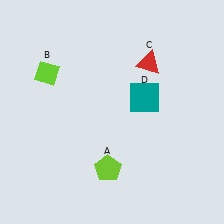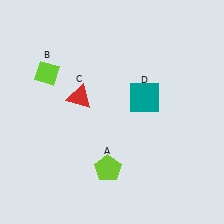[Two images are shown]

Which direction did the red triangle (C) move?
The red triangle (C) moved left.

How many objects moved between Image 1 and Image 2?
1 object moved between the two images.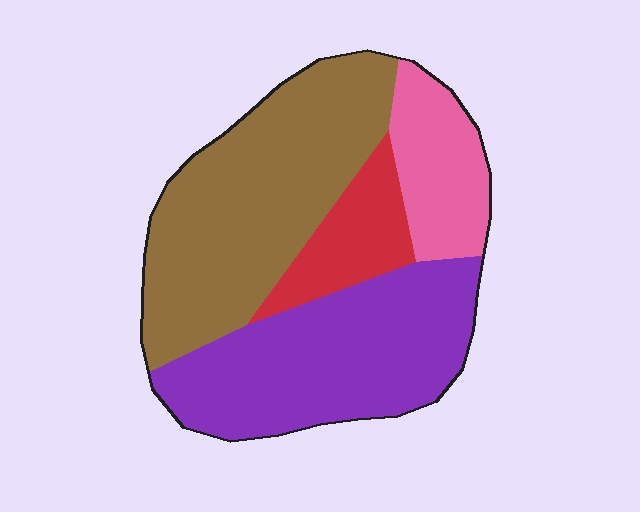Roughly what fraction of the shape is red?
Red takes up about one eighth (1/8) of the shape.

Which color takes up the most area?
Brown, at roughly 40%.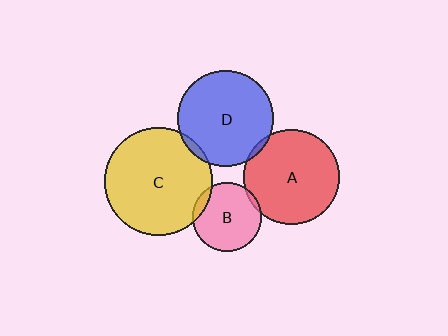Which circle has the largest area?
Circle C (yellow).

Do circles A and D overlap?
Yes.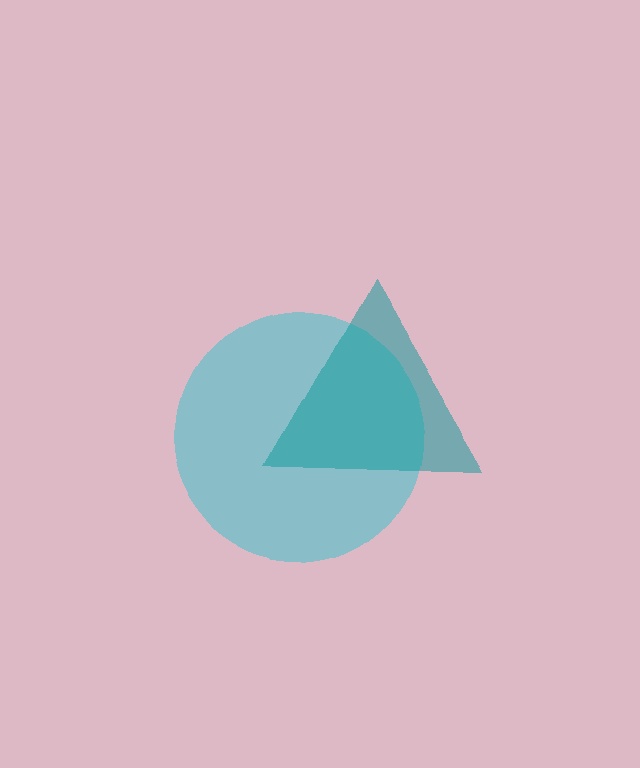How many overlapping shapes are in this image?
There are 2 overlapping shapes in the image.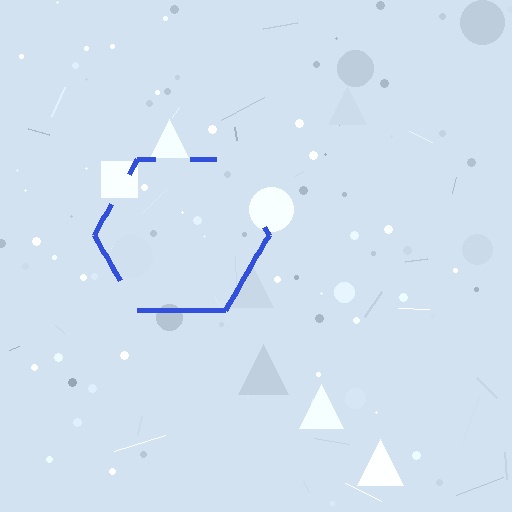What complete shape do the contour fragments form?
The contour fragments form a hexagon.